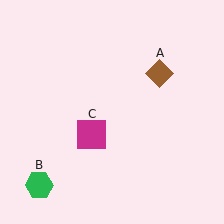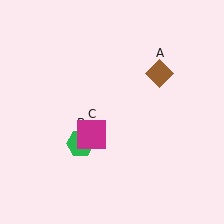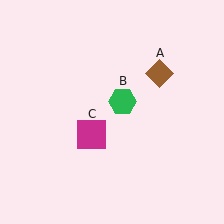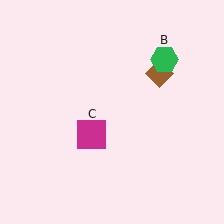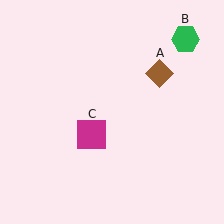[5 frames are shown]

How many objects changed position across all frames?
1 object changed position: green hexagon (object B).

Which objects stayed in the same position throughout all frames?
Brown diamond (object A) and magenta square (object C) remained stationary.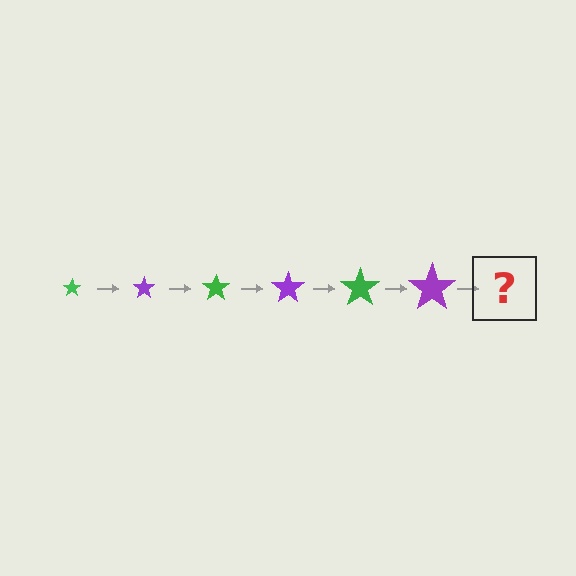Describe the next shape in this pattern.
It should be a green star, larger than the previous one.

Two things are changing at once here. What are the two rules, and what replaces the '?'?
The two rules are that the star grows larger each step and the color cycles through green and purple. The '?' should be a green star, larger than the previous one.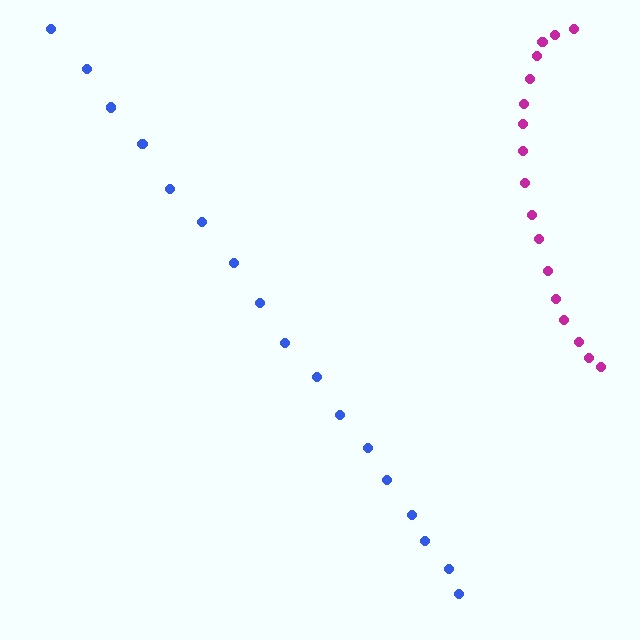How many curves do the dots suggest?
There are 2 distinct paths.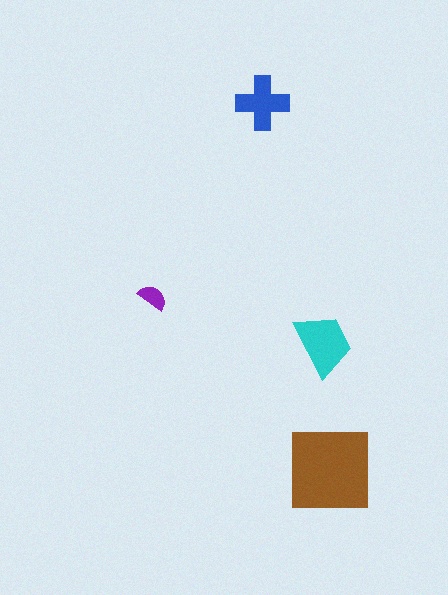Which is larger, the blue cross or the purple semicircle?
The blue cross.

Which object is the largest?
The brown square.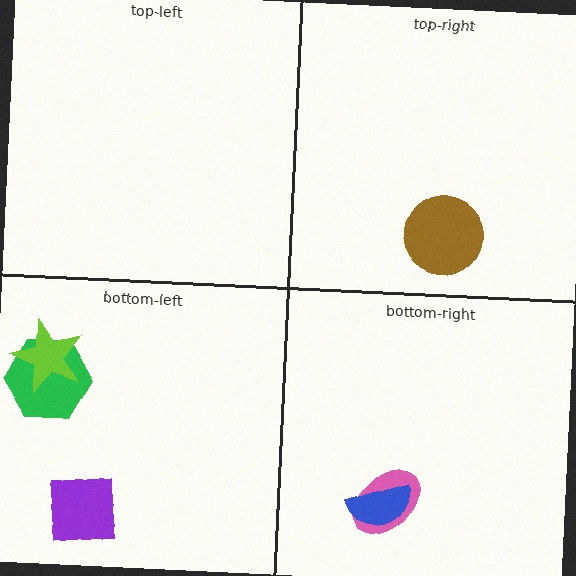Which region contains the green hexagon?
The bottom-left region.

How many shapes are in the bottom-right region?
2.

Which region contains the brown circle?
The top-right region.